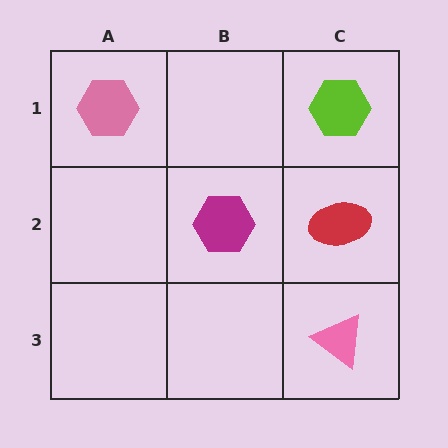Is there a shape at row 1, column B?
No, that cell is empty.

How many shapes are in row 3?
1 shape.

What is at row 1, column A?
A pink hexagon.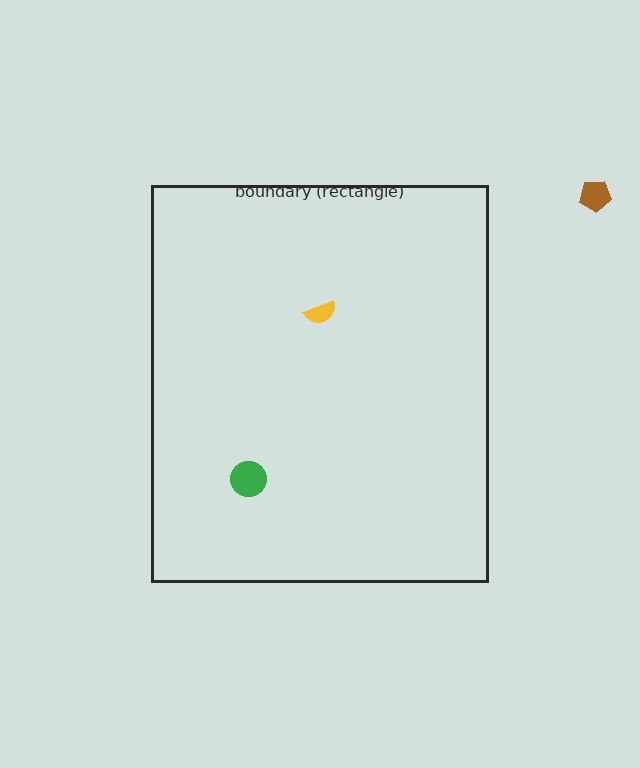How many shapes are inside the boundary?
2 inside, 1 outside.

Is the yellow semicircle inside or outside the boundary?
Inside.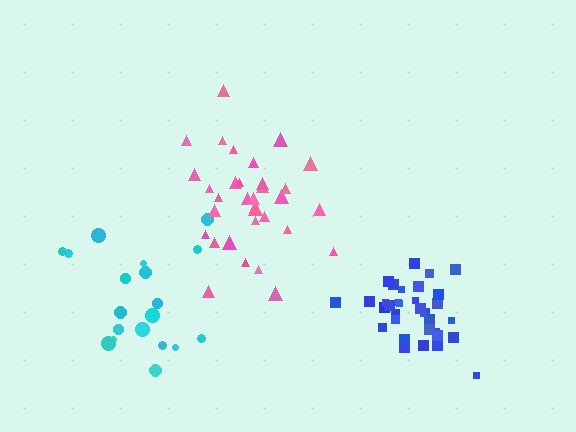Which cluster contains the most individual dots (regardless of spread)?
Blue (35).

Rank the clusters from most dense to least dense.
blue, pink, cyan.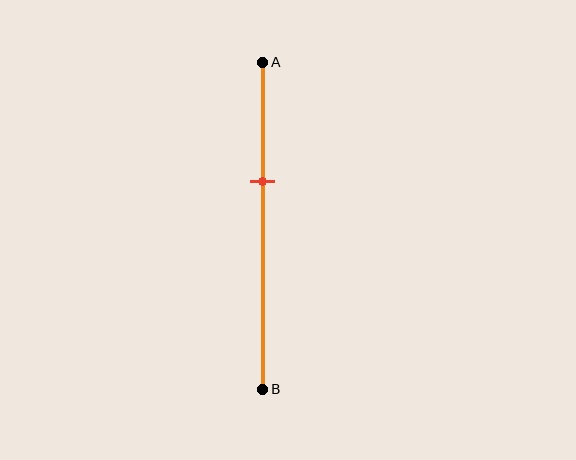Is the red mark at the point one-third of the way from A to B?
No, the mark is at about 35% from A, not at the 33% one-third point.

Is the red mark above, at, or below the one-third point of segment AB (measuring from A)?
The red mark is below the one-third point of segment AB.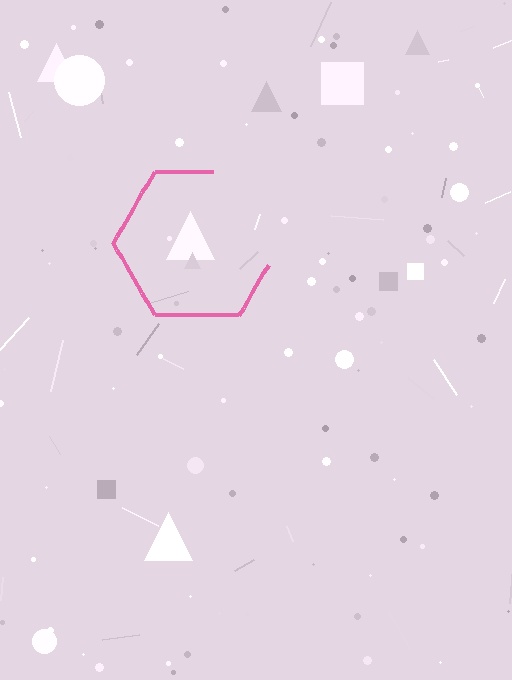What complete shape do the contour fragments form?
The contour fragments form a hexagon.